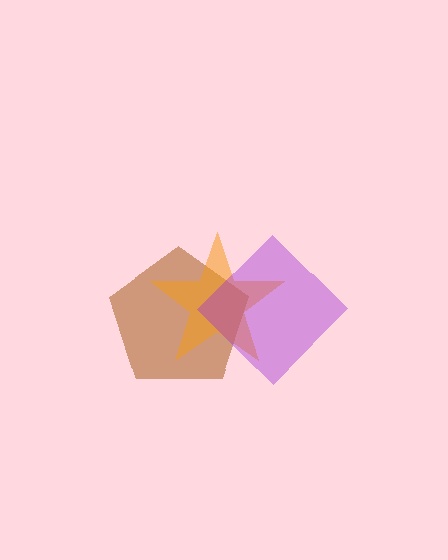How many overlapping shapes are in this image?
There are 3 overlapping shapes in the image.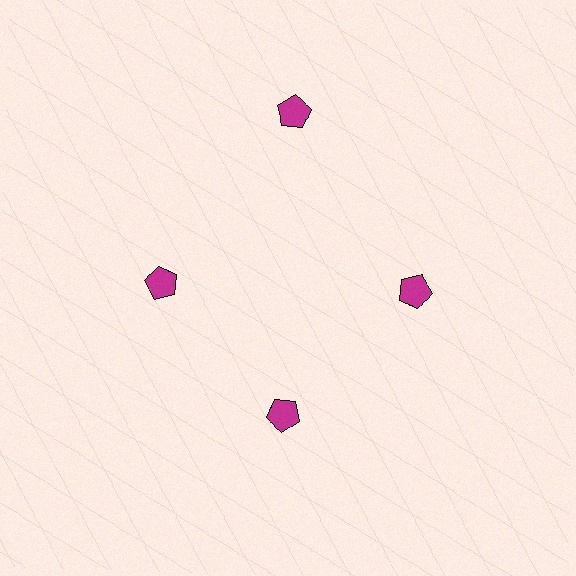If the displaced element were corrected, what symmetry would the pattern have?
It would have 4-fold rotational symmetry — the pattern would map onto itself every 90 degrees.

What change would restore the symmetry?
The symmetry would be restored by moving it inward, back onto the ring so that all 4 pentagons sit at equal angles and equal distance from the center.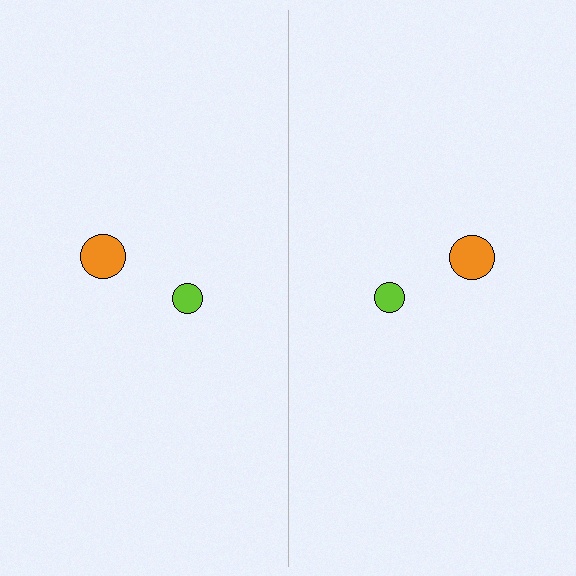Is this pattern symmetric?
Yes, this pattern has bilateral (reflection) symmetry.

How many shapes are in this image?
There are 4 shapes in this image.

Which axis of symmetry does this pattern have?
The pattern has a vertical axis of symmetry running through the center of the image.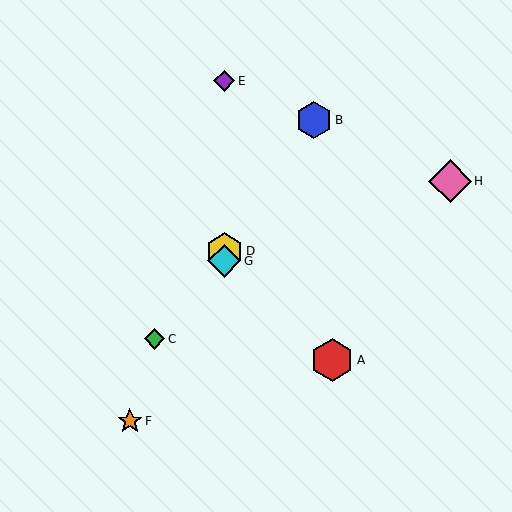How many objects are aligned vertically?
3 objects (D, E, G) are aligned vertically.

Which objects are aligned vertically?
Objects D, E, G are aligned vertically.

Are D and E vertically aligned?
Yes, both are at x≈224.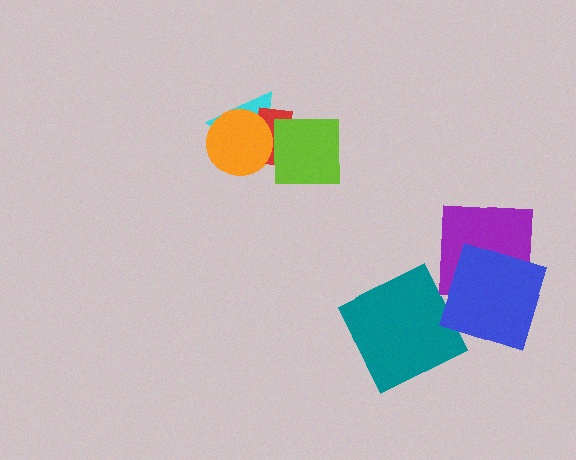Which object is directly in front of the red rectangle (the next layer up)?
The orange circle is directly in front of the red rectangle.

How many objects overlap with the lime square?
2 objects overlap with the lime square.